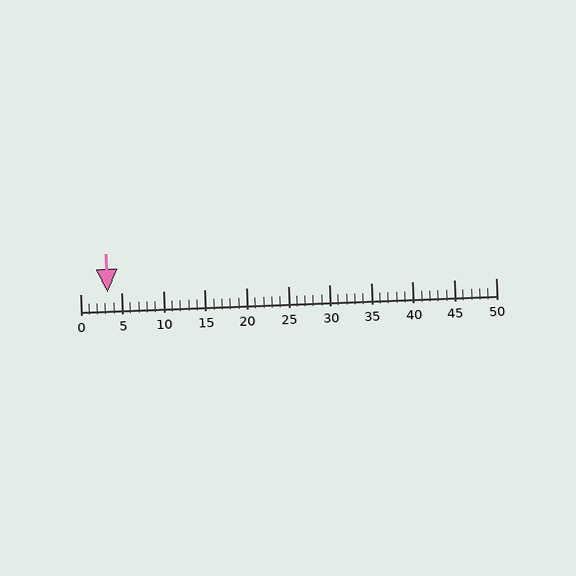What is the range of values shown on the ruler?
The ruler shows values from 0 to 50.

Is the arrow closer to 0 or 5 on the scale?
The arrow is closer to 5.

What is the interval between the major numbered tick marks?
The major tick marks are spaced 5 units apart.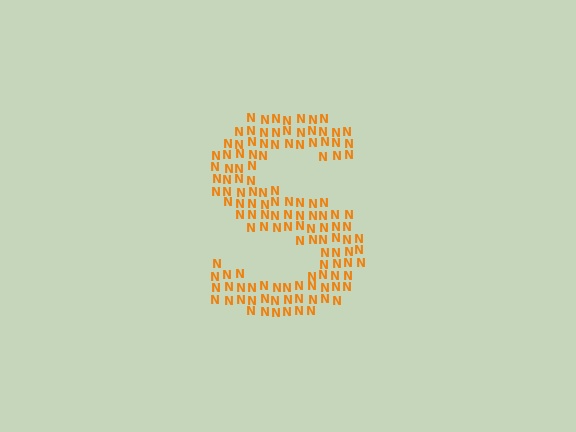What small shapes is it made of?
It is made of small letter N's.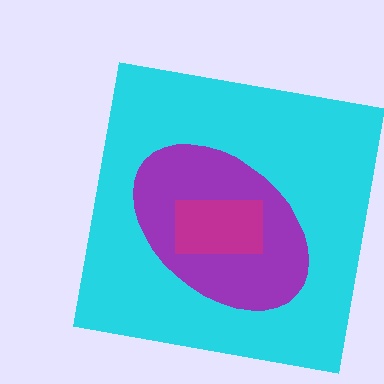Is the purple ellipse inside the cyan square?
Yes.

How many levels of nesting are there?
3.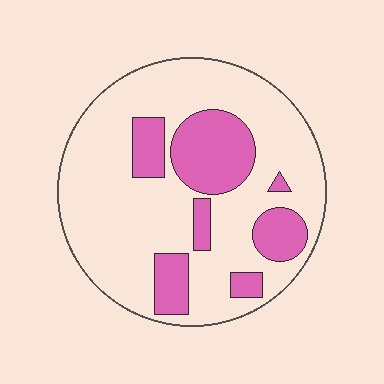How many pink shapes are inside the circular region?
7.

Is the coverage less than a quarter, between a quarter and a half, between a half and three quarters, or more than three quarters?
Between a quarter and a half.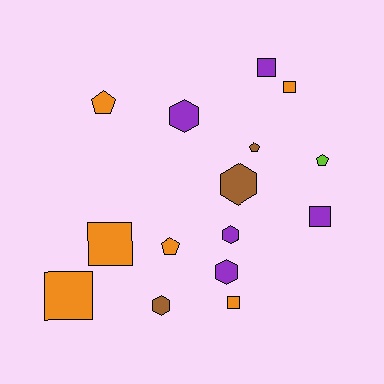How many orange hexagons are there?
There are no orange hexagons.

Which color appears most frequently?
Orange, with 6 objects.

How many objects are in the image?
There are 15 objects.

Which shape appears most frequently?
Square, with 6 objects.